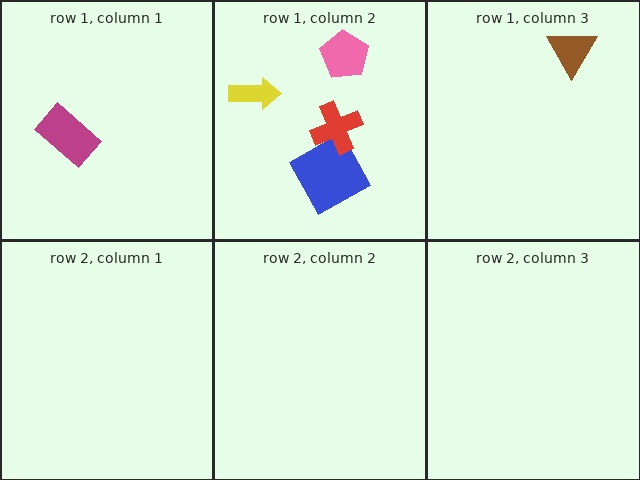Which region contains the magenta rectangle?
The row 1, column 1 region.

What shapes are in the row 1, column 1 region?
The magenta rectangle.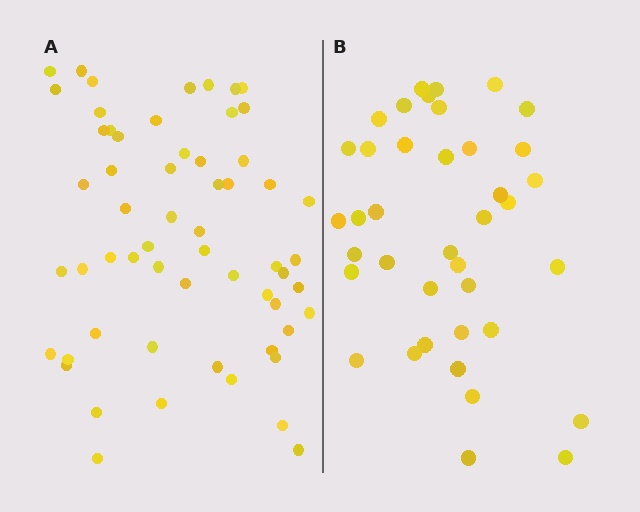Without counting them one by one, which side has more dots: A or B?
Region A (the left region) has more dots.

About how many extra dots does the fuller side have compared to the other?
Region A has approximately 20 more dots than region B.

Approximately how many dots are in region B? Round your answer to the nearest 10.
About 40 dots. (The exact count is 39, which rounds to 40.)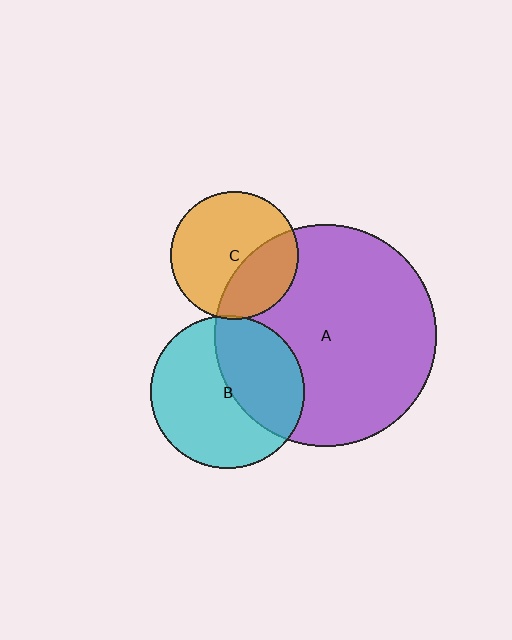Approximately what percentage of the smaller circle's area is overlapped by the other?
Approximately 35%.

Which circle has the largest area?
Circle A (purple).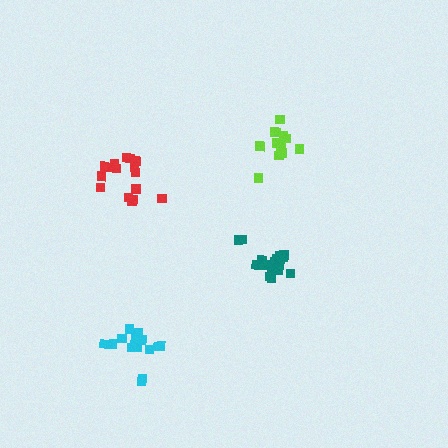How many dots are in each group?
Group 1: 12 dots, Group 2: 16 dots, Group 3: 18 dots, Group 4: 17 dots (63 total).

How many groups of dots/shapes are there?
There are 4 groups.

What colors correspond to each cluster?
The clusters are colored: lime, cyan, teal, red.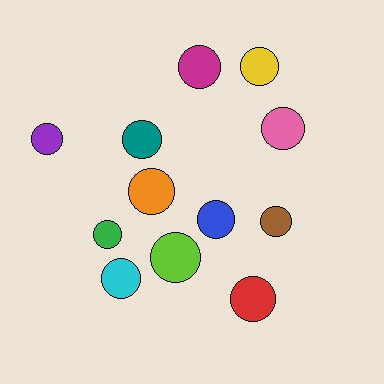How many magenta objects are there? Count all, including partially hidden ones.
There is 1 magenta object.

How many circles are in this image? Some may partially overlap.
There are 12 circles.